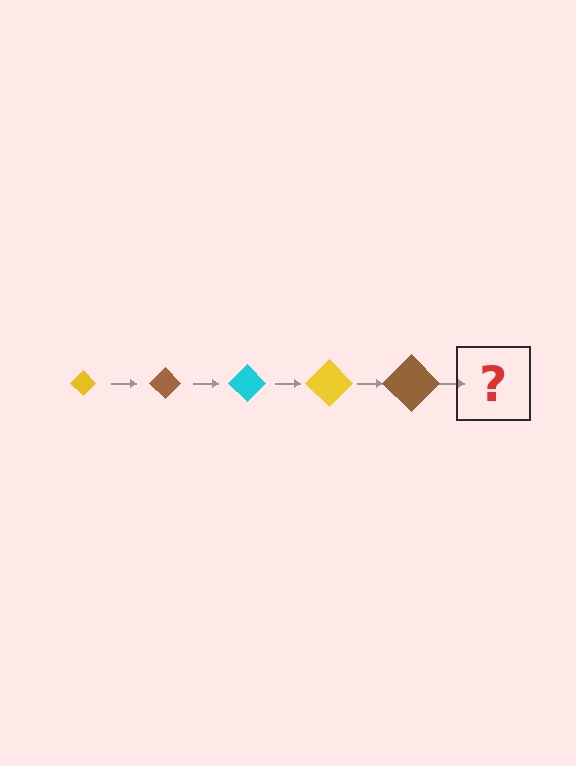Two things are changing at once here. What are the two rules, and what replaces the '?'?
The two rules are that the diamond grows larger each step and the color cycles through yellow, brown, and cyan. The '?' should be a cyan diamond, larger than the previous one.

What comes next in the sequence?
The next element should be a cyan diamond, larger than the previous one.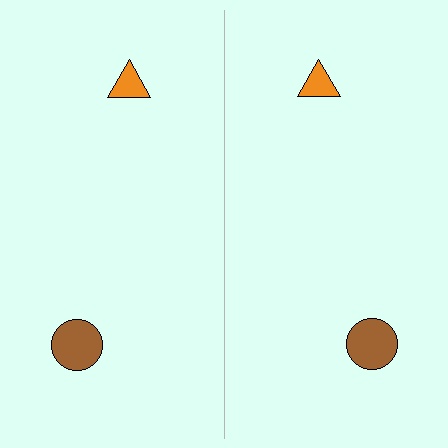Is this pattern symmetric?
Yes, this pattern has bilateral (reflection) symmetry.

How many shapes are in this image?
There are 4 shapes in this image.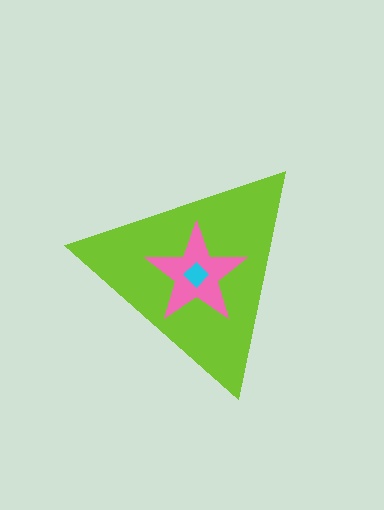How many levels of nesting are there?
3.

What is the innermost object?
The cyan diamond.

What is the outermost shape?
The lime triangle.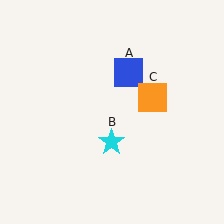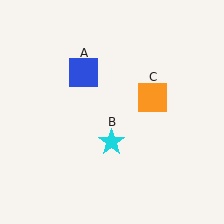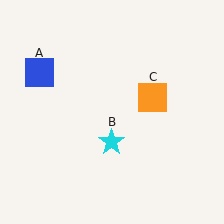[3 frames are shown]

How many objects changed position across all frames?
1 object changed position: blue square (object A).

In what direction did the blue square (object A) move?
The blue square (object A) moved left.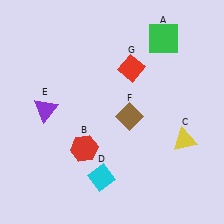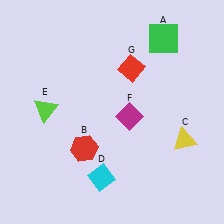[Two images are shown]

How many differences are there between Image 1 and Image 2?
There are 2 differences between the two images.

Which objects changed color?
E changed from purple to lime. F changed from brown to magenta.